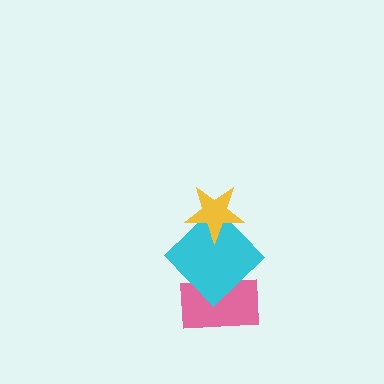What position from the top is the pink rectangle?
The pink rectangle is 3rd from the top.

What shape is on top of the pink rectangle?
The cyan diamond is on top of the pink rectangle.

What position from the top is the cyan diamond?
The cyan diamond is 2nd from the top.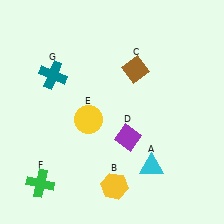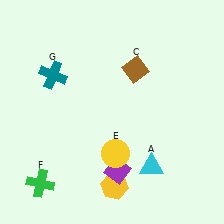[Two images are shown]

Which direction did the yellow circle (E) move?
The yellow circle (E) moved down.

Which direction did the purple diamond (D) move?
The purple diamond (D) moved down.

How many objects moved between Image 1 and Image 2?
2 objects moved between the two images.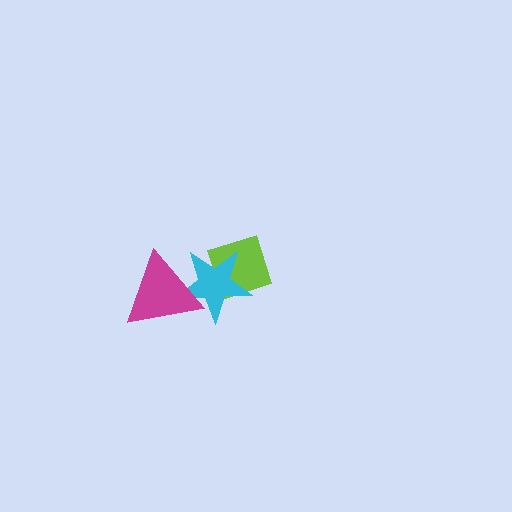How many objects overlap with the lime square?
1 object overlaps with the lime square.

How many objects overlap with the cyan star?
2 objects overlap with the cyan star.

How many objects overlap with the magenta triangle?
1 object overlaps with the magenta triangle.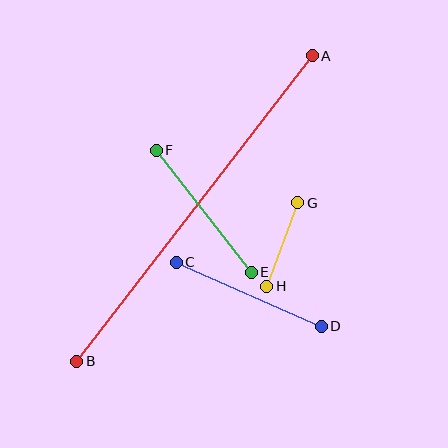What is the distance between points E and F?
The distance is approximately 155 pixels.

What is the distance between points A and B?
The distance is approximately 386 pixels.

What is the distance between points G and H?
The distance is approximately 89 pixels.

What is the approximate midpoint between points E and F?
The midpoint is at approximately (204, 211) pixels.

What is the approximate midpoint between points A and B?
The midpoint is at approximately (194, 208) pixels.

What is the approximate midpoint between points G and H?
The midpoint is at approximately (282, 244) pixels.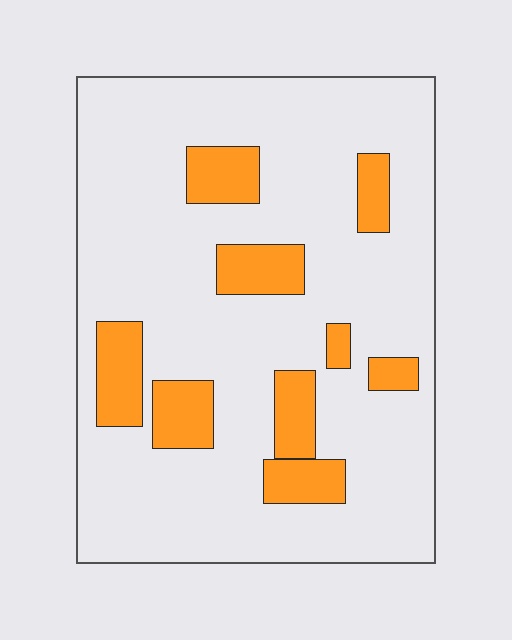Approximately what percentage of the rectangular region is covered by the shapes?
Approximately 20%.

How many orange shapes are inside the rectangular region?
9.